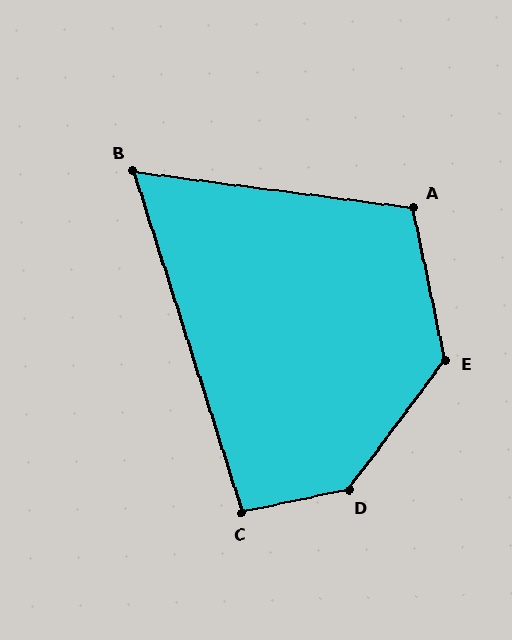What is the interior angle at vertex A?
Approximately 109 degrees (obtuse).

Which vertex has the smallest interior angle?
B, at approximately 65 degrees.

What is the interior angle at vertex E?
Approximately 132 degrees (obtuse).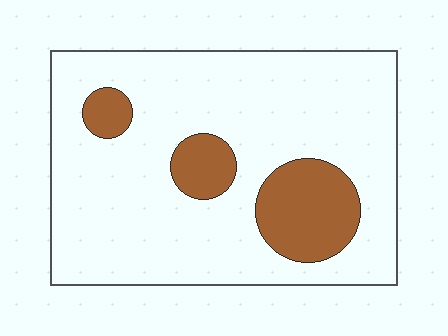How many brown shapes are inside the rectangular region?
3.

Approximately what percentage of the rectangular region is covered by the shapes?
Approximately 15%.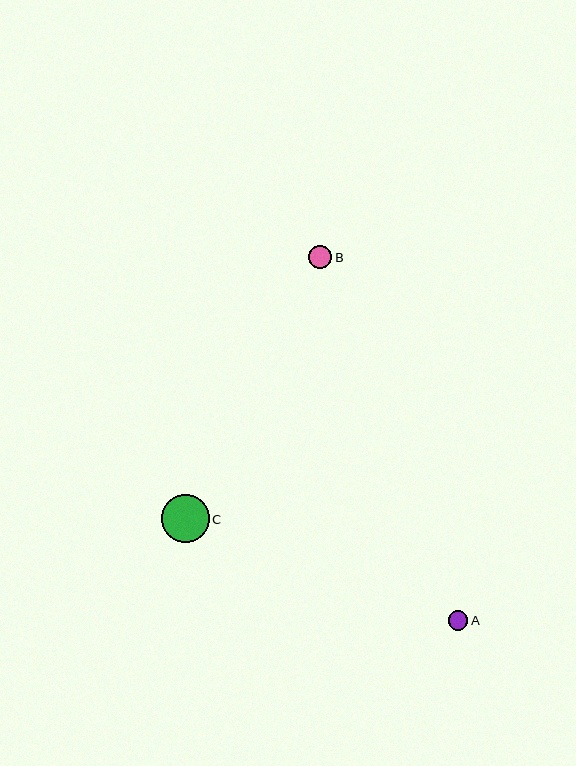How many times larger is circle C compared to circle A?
Circle C is approximately 2.5 times the size of circle A.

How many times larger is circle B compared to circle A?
Circle B is approximately 1.2 times the size of circle A.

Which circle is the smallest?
Circle A is the smallest with a size of approximately 19 pixels.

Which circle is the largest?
Circle C is the largest with a size of approximately 48 pixels.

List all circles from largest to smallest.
From largest to smallest: C, B, A.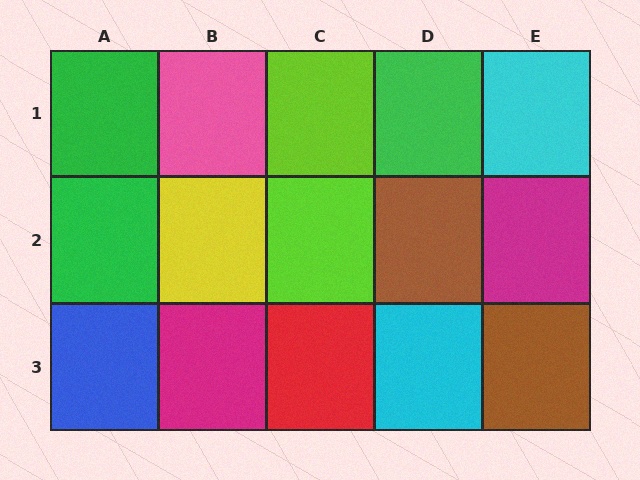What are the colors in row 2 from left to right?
Green, yellow, lime, brown, magenta.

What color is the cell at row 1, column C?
Lime.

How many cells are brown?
2 cells are brown.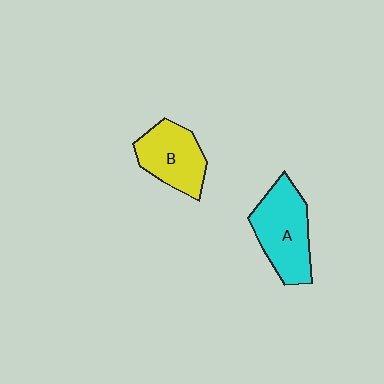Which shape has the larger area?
Shape A (cyan).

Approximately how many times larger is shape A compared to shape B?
Approximately 1.2 times.